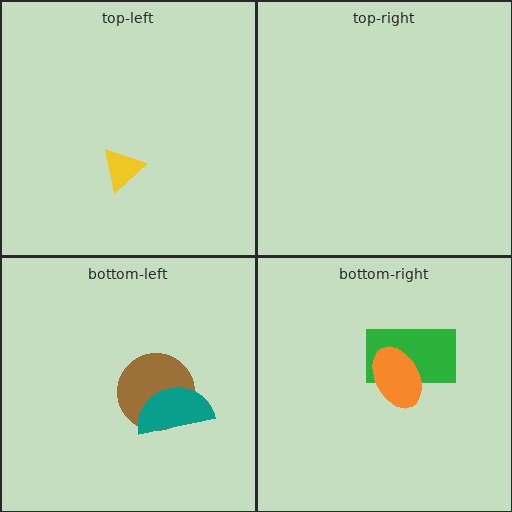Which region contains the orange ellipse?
The bottom-right region.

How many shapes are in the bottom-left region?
2.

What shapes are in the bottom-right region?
The green rectangle, the orange ellipse.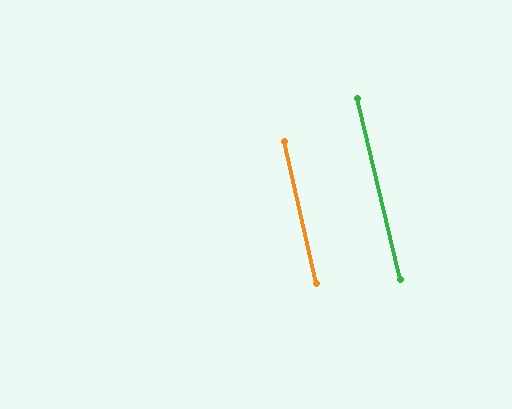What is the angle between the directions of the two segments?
Approximately 1 degree.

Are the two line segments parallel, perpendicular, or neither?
Parallel — their directions differ by only 0.8°.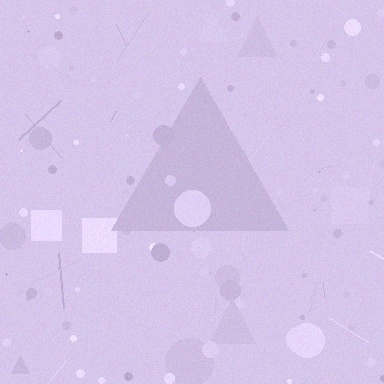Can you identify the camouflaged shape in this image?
The camouflaged shape is a triangle.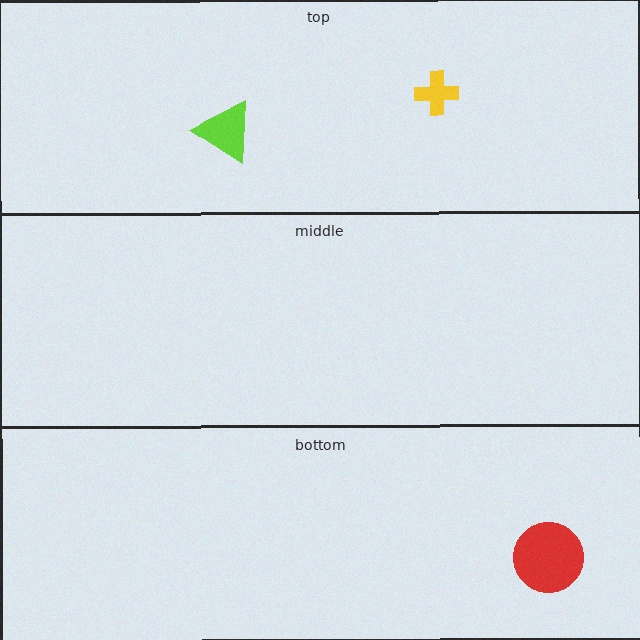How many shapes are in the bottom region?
1.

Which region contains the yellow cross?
The top region.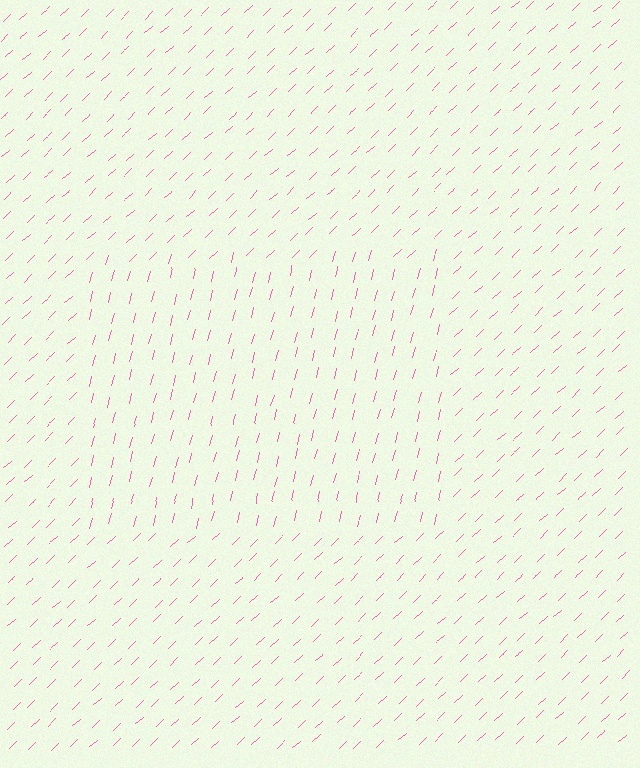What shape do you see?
I see a rectangle.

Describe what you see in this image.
The image is filled with small pink line segments. A rectangle region in the image has lines oriented differently from the surrounding lines, creating a visible texture boundary.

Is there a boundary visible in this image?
Yes, there is a texture boundary formed by a change in line orientation.